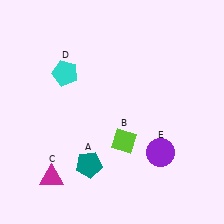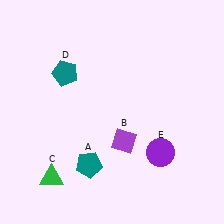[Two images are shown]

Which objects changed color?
B changed from lime to purple. C changed from magenta to green. D changed from cyan to teal.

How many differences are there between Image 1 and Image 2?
There are 3 differences between the two images.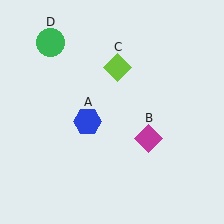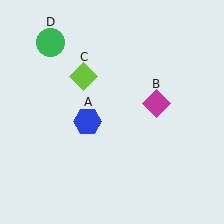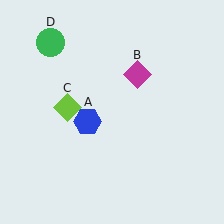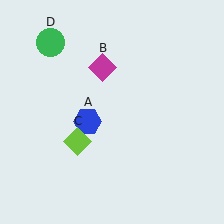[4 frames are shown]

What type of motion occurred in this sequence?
The magenta diamond (object B), lime diamond (object C) rotated counterclockwise around the center of the scene.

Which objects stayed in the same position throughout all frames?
Blue hexagon (object A) and green circle (object D) remained stationary.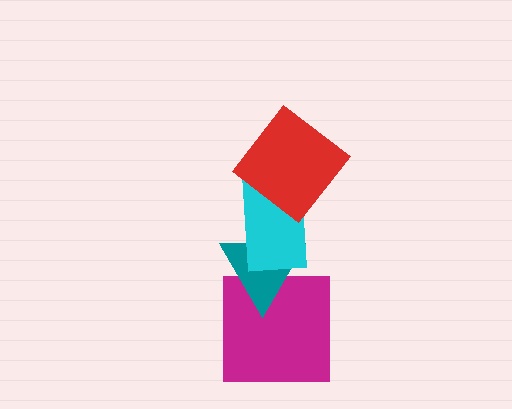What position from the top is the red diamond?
The red diamond is 1st from the top.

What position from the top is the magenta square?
The magenta square is 4th from the top.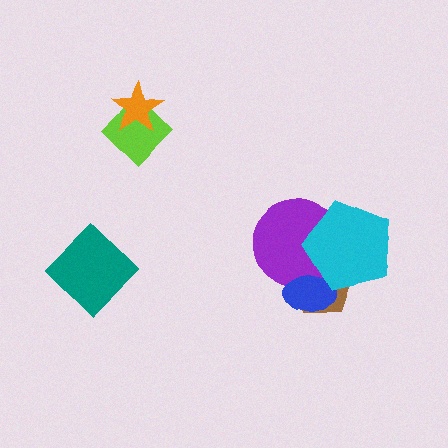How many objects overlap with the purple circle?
3 objects overlap with the purple circle.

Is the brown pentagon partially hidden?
Yes, it is partially covered by another shape.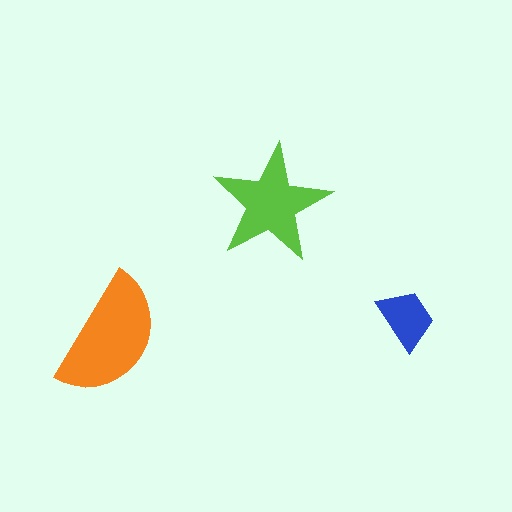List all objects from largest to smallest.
The orange semicircle, the lime star, the blue trapezoid.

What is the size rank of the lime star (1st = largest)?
2nd.